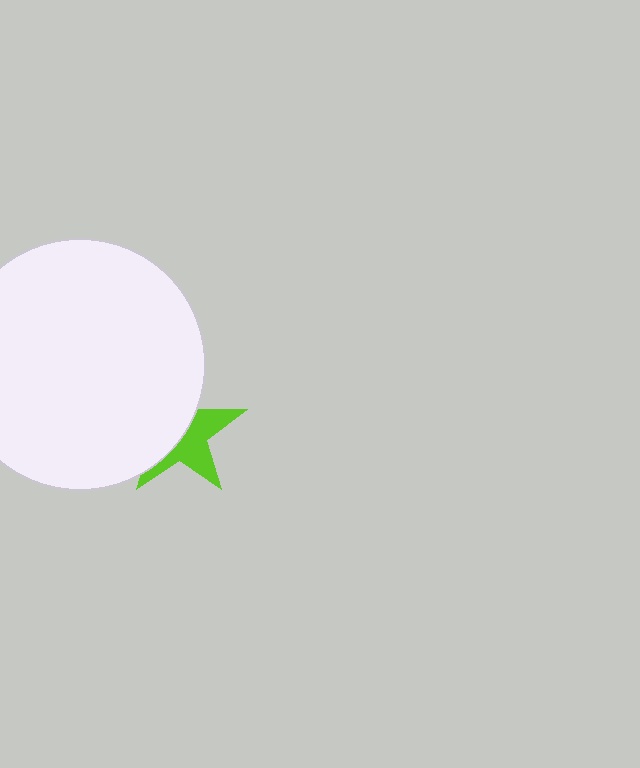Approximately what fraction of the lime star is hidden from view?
Roughly 54% of the lime star is hidden behind the white circle.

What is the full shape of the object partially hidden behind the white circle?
The partially hidden object is a lime star.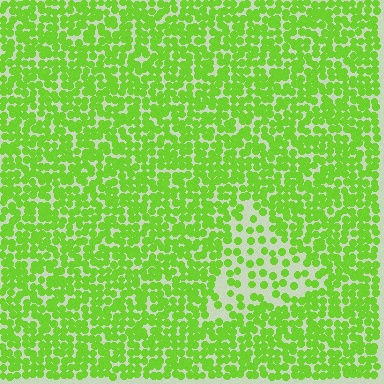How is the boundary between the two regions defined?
The boundary is defined by a change in element density (approximately 2.3x ratio). All elements are the same color, size, and shape.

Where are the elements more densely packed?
The elements are more densely packed outside the triangle boundary.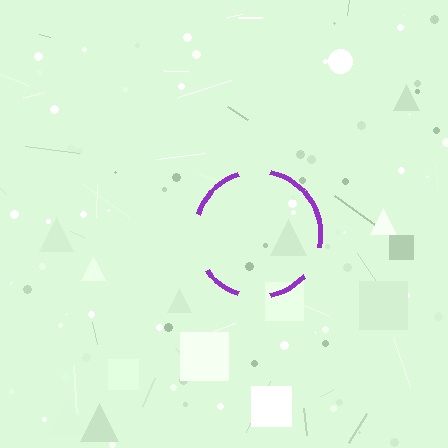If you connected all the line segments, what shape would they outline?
They would outline a circle.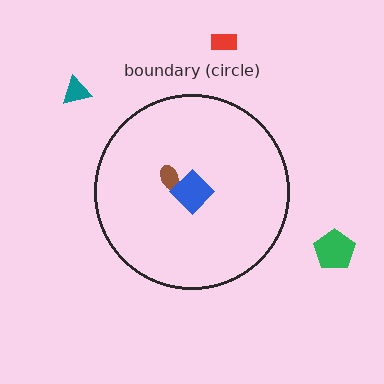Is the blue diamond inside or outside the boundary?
Inside.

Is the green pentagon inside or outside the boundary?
Outside.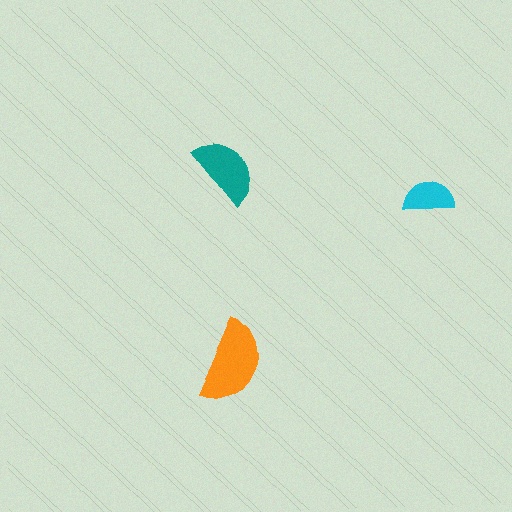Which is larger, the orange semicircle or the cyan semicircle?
The orange one.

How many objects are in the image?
There are 3 objects in the image.